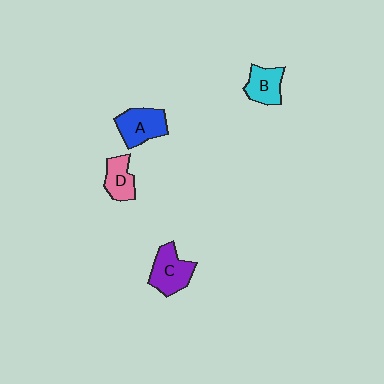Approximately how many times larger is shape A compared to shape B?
Approximately 1.2 times.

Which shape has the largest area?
Shape C (purple).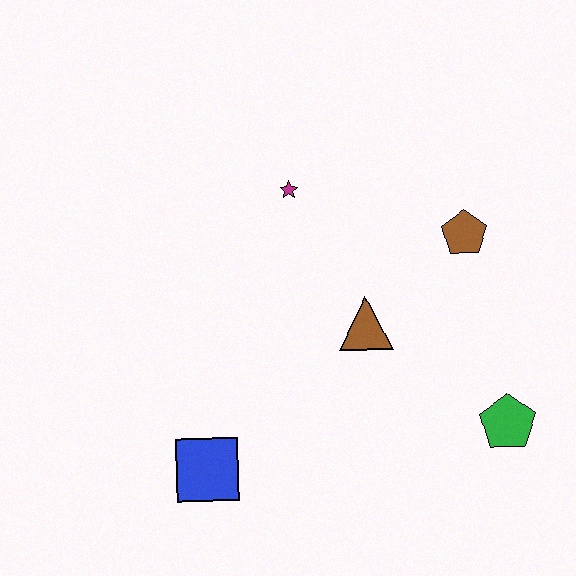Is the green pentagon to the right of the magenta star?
Yes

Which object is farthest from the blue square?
The brown pentagon is farthest from the blue square.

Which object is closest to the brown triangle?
The brown pentagon is closest to the brown triangle.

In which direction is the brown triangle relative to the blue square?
The brown triangle is to the right of the blue square.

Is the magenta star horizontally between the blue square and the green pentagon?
Yes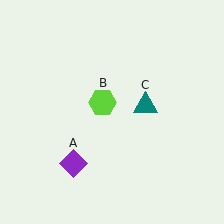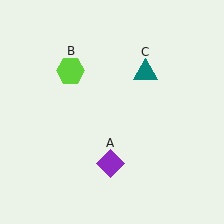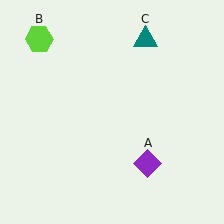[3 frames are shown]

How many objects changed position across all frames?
3 objects changed position: purple diamond (object A), lime hexagon (object B), teal triangle (object C).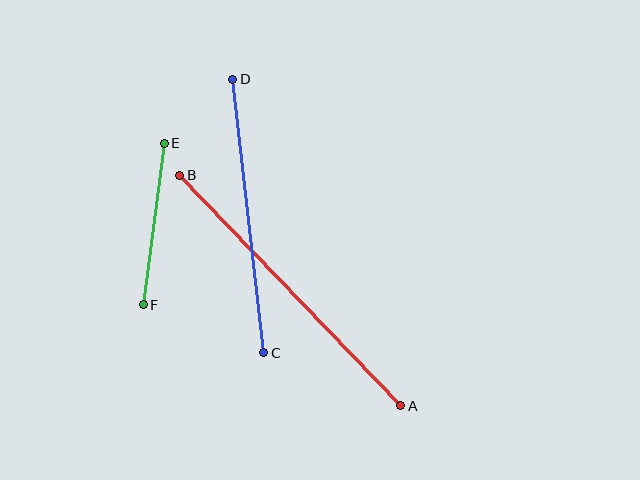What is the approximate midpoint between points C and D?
The midpoint is at approximately (248, 216) pixels.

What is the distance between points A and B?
The distance is approximately 319 pixels.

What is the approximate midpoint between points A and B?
The midpoint is at approximately (290, 290) pixels.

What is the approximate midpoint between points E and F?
The midpoint is at approximately (154, 224) pixels.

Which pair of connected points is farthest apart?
Points A and B are farthest apart.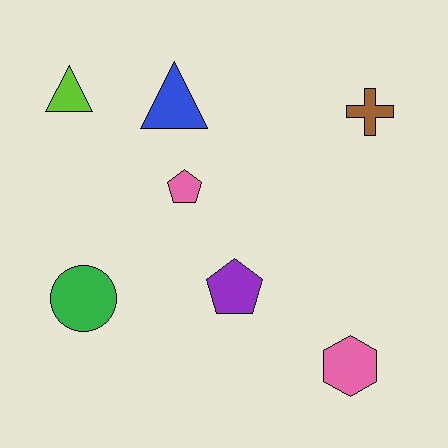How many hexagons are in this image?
There is 1 hexagon.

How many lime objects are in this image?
There is 1 lime object.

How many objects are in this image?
There are 7 objects.